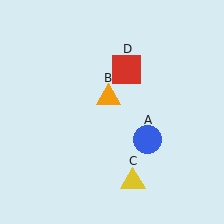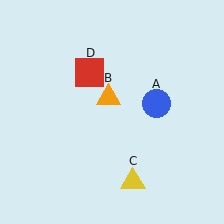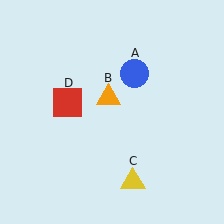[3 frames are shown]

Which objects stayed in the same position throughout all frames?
Orange triangle (object B) and yellow triangle (object C) remained stationary.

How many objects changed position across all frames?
2 objects changed position: blue circle (object A), red square (object D).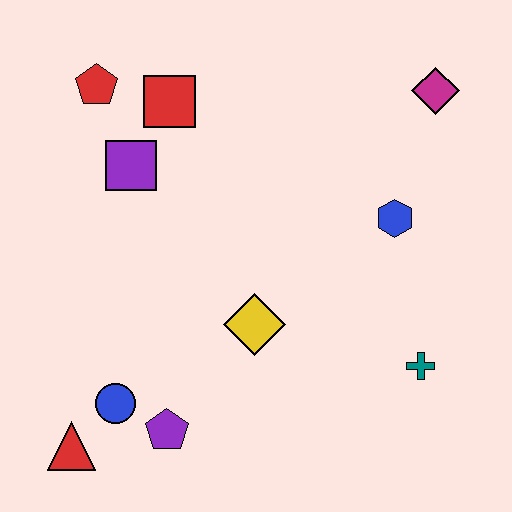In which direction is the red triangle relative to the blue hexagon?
The red triangle is to the left of the blue hexagon.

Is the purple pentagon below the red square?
Yes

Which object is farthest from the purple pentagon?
The magenta diamond is farthest from the purple pentagon.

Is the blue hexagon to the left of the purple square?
No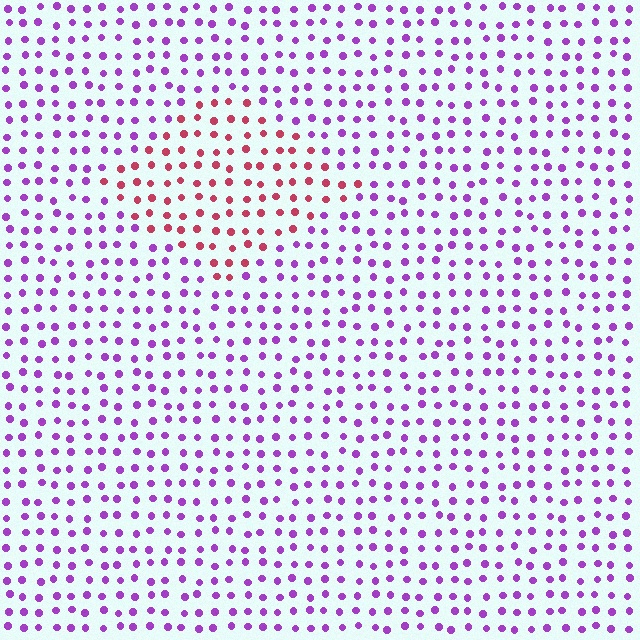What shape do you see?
I see a diamond.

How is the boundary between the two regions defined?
The boundary is defined purely by a slight shift in hue (about 59 degrees). Spacing, size, and orientation are identical on both sides.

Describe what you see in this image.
The image is filled with small purple elements in a uniform arrangement. A diamond-shaped region is visible where the elements are tinted to a slightly different hue, forming a subtle color boundary.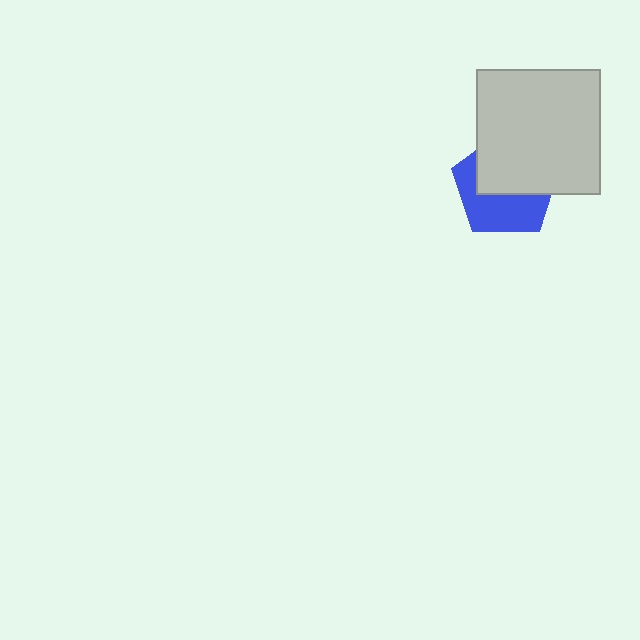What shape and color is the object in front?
The object in front is a light gray square.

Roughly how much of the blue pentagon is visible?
About half of it is visible (roughly 47%).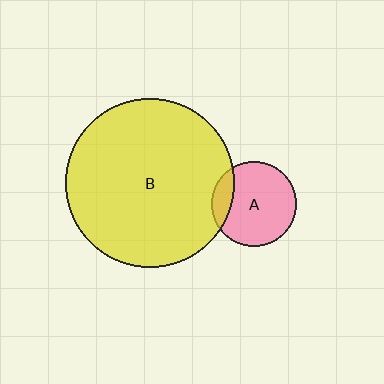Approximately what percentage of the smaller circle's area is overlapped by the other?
Approximately 15%.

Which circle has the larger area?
Circle B (yellow).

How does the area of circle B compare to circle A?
Approximately 3.9 times.